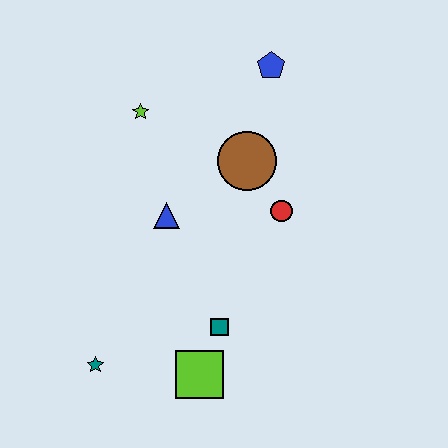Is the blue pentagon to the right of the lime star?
Yes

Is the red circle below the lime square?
No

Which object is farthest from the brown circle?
The teal star is farthest from the brown circle.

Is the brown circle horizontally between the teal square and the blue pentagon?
Yes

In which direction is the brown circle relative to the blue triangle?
The brown circle is to the right of the blue triangle.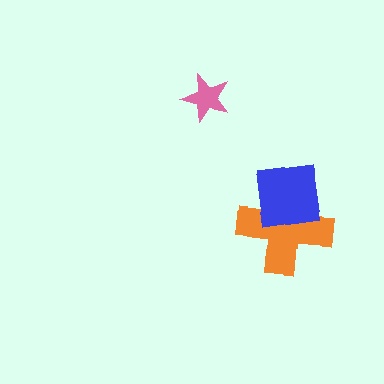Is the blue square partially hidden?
No, no other shape covers it.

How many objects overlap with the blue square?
1 object overlaps with the blue square.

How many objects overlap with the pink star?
0 objects overlap with the pink star.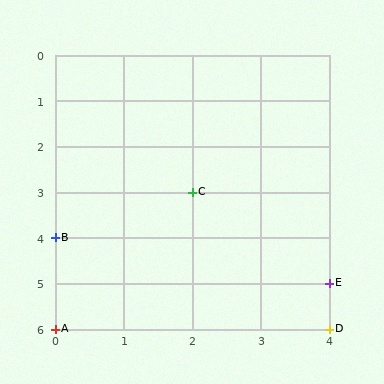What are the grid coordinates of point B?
Point B is at grid coordinates (0, 4).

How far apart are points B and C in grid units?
Points B and C are 2 columns and 1 row apart (about 2.2 grid units diagonally).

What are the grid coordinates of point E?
Point E is at grid coordinates (4, 5).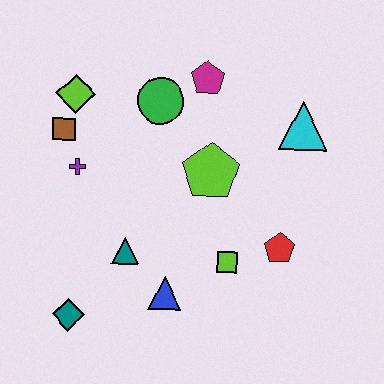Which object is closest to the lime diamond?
The brown square is closest to the lime diamond.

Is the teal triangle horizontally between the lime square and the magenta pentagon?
No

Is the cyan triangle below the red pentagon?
No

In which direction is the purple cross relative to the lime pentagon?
The purple cross is to the left of the lime pentagon.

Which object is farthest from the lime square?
The lime diamond is farthest from the lime square.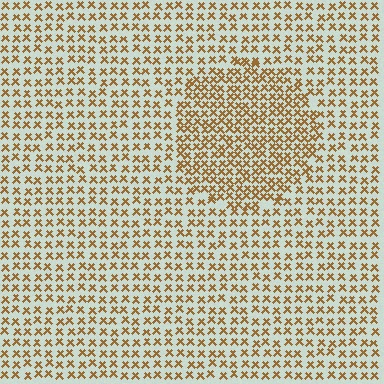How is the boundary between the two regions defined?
The boundary is defined by a change in element density (approximately 1.7x ratio). All elements are the same color, size, and shape.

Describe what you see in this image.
The image contains small brown elements arranged at two different densities. A circle-shaped region is visible where the elements are more densely packed than the surrounding area.